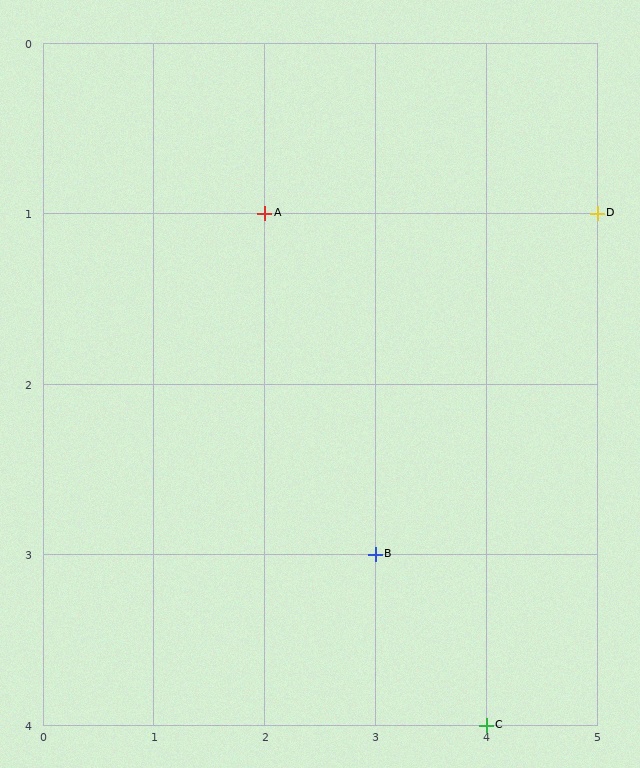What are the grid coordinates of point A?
Point A is at grid coordinates (2, 1).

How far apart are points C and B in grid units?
Points C and B are 1 column and 1 row apart (about 1.4 grid units diagonally).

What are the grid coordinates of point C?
Point C is at grid coordinates (4, 4).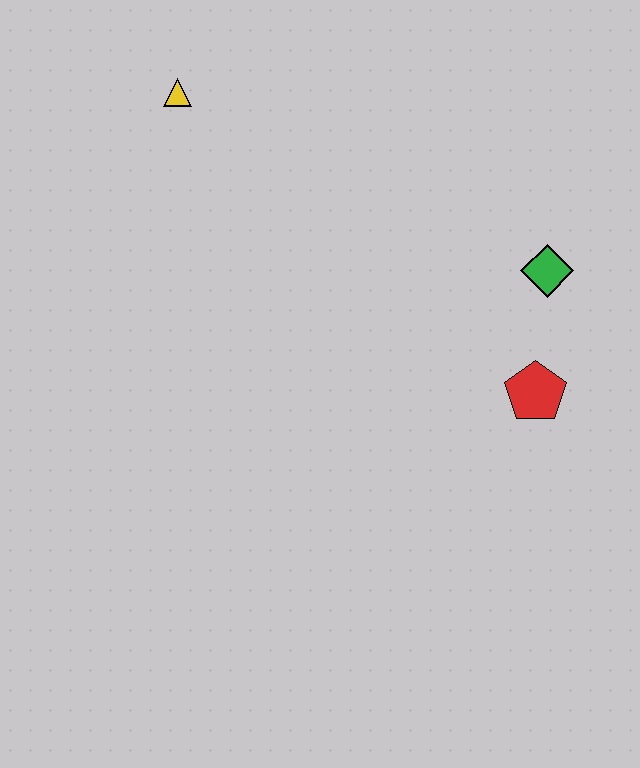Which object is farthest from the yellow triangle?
The red pentagon is farthest from the yellow triangle.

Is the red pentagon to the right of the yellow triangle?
Yes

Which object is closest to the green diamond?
The red pentagon is closest to the green diamond.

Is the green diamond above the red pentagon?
Yes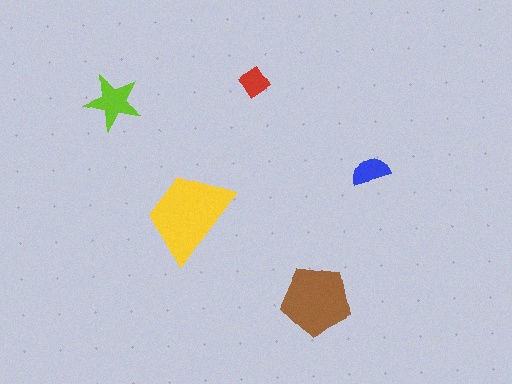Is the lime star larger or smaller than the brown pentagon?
Smaller.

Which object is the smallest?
The red diamond.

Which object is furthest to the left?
The lime star is leftmost.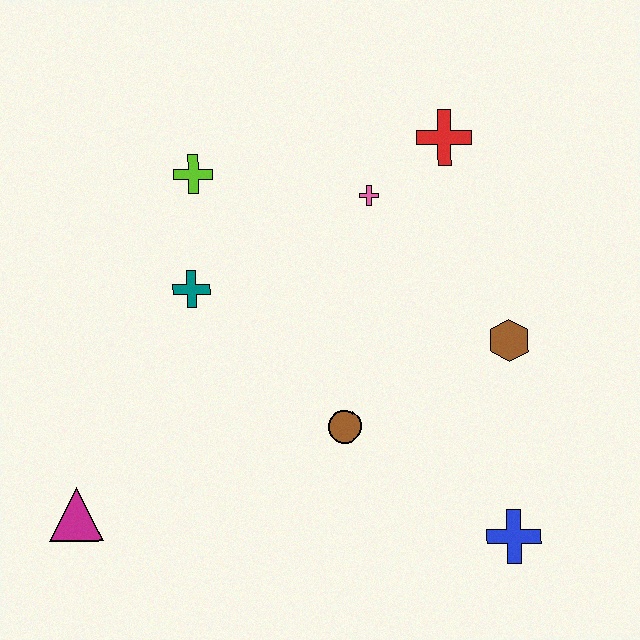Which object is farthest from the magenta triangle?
The red cross is farthest from the magenta triangle.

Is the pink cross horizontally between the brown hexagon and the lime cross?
Yes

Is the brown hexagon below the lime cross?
Yes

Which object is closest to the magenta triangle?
The teal cross is closest to the magenta triangle.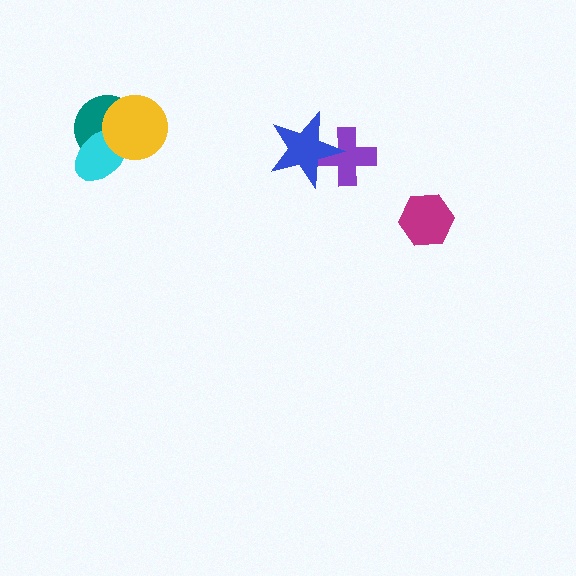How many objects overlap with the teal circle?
2 objects overlap with the teal circle.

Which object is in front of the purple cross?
The blue star is in front of the purple cross.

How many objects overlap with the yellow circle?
2 objects overlap with the yellow circle.